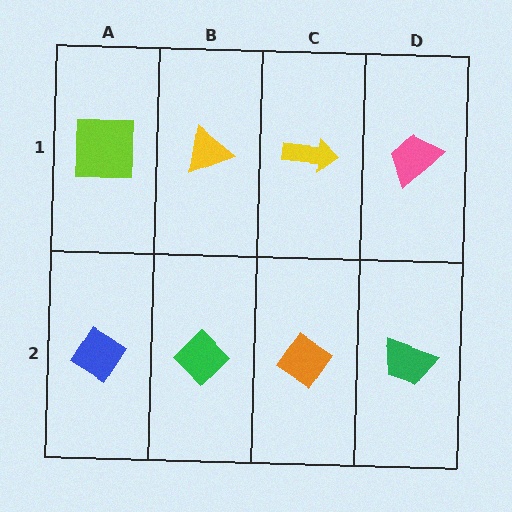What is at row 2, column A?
A blue diamond.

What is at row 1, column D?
A pink trapezoid.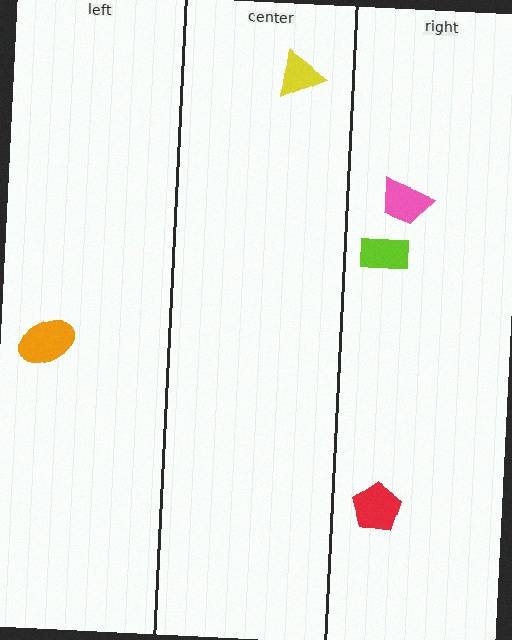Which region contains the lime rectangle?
The right region.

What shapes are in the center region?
The yellow triangle.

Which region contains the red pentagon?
The right region.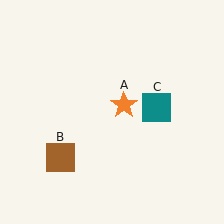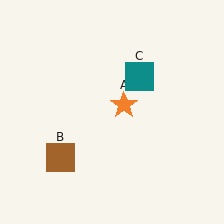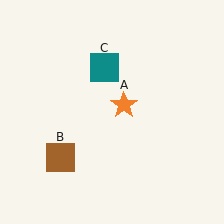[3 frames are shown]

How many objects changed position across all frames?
1 object changed position: teal square (object C).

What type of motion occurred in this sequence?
The teal square (object C) rotated counterclockwise around the center of the scene.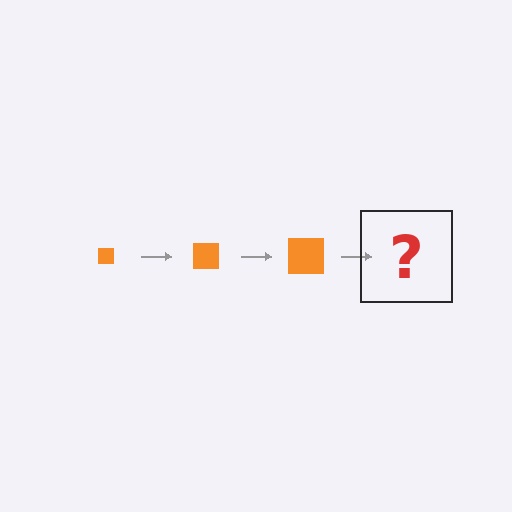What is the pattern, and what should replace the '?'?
The pattern is that the square gets progressively larger each step. The '?' should be an orange square, larger than the previous one.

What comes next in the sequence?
The next element should be an orange square, larger than the previous one.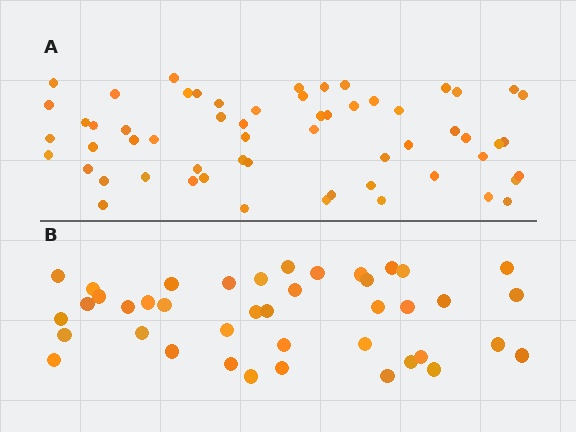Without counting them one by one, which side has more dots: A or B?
Region A (the top region) has more dots.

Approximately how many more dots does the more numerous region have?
Region A has approximately 20 more dots than region B.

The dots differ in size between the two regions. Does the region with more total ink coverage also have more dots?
No. Region B has more total ink coverage because its dots are larger, but region A actually contains more individual dots. Total area can be misleading — the number of items is what matters here.